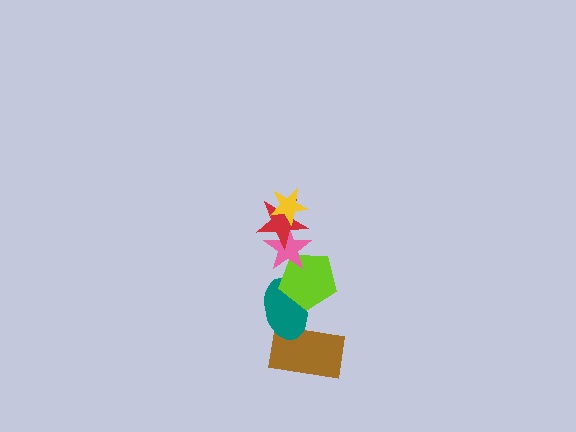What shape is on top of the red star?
The yellow star is on top of the red star.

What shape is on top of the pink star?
The red star is on top of the pink star.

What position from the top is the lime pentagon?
The lime pentagon is 4th from the top.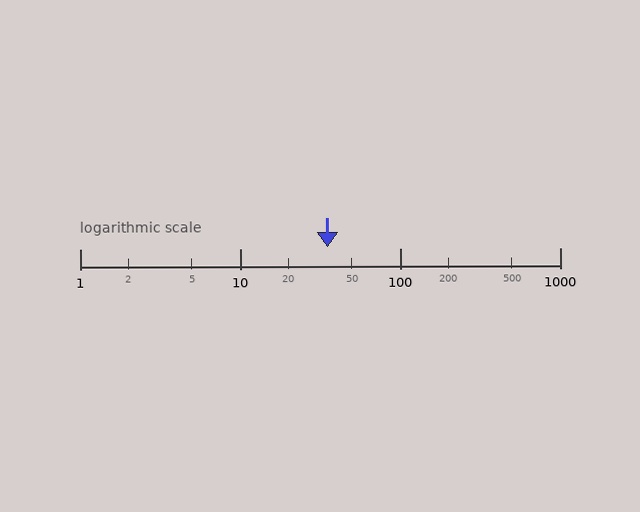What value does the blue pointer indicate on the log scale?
The pointer indicates approximately 35.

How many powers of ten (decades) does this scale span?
The scale spans 3 decades, from 1 to 1000.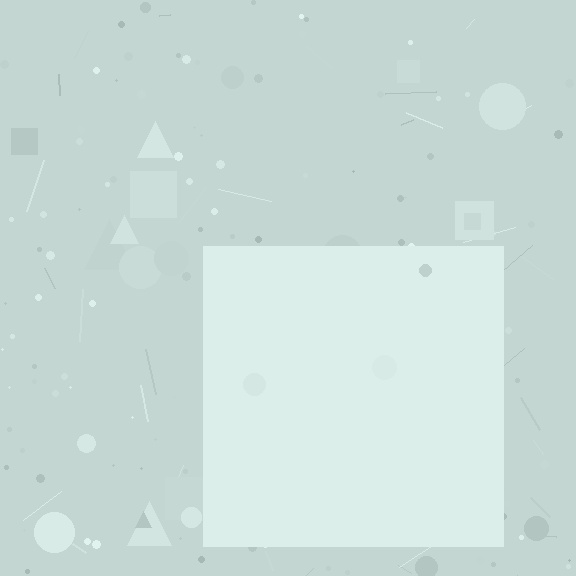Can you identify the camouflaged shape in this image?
The camouflaged shape is a square.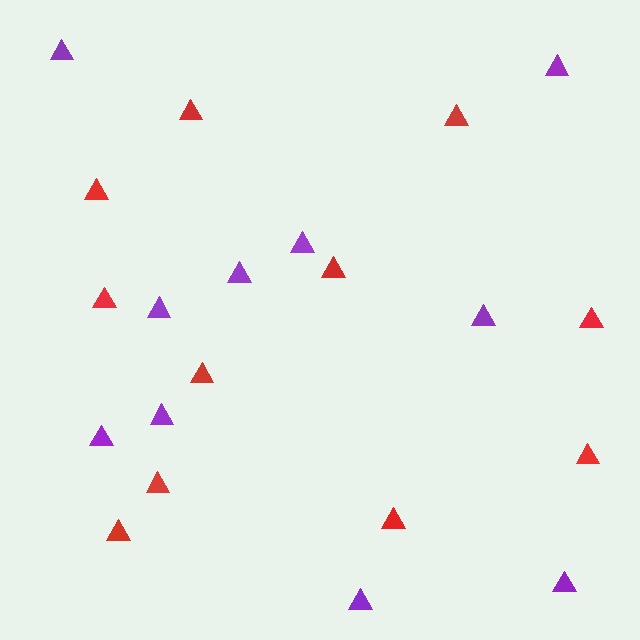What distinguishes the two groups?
There are 2 groups: one group of red triangles (11) and one group of purple triangles (10).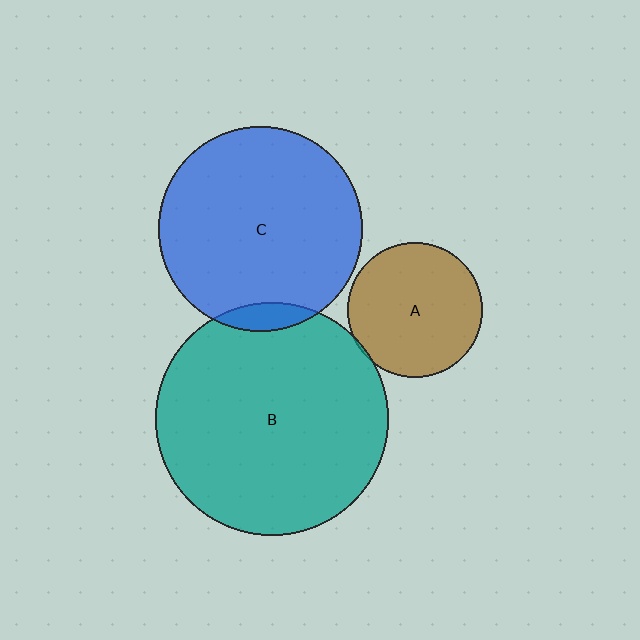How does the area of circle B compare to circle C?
Approximately 1.3 times.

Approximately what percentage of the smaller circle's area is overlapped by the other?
Approximately 5%.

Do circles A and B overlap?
Yes.